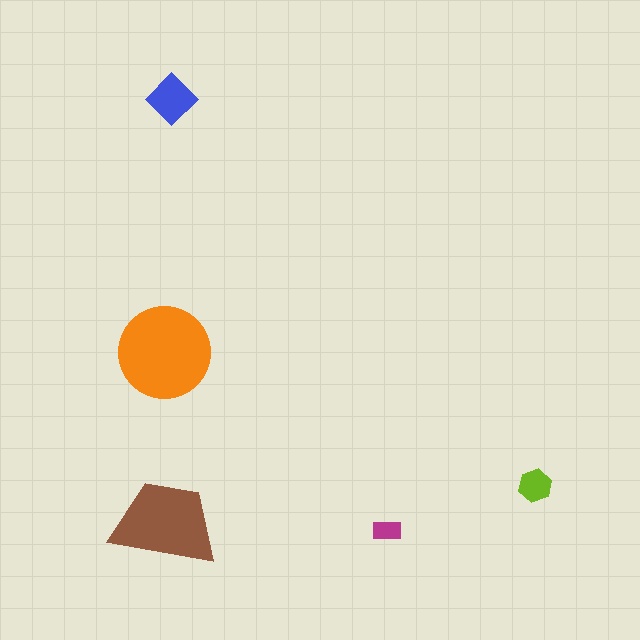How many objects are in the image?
There are 5 objects in the image.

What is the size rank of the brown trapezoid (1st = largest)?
2nd.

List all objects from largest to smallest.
The orange circle, the brown trapezoid, the blue diamond, the lime hexagon, the magenta rectangle.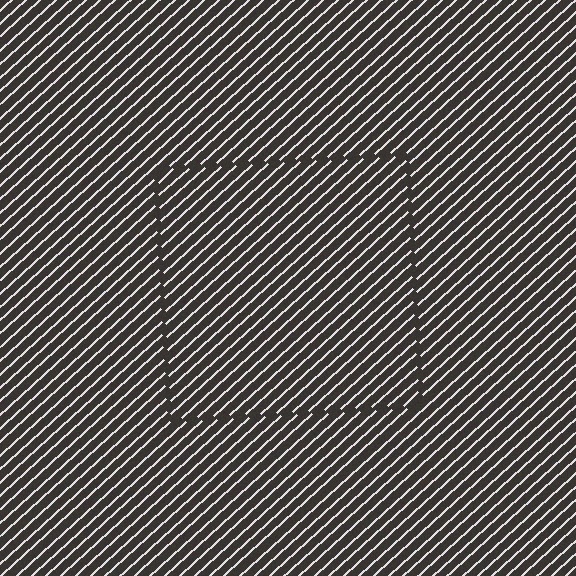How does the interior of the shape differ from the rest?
The interior of the shape contains the same grating, shifted by half a period — the contour is defined by the phase discontinuity where line-ends from the inner and outer gratings abut.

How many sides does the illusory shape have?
4 sides — the line-ends trace a square.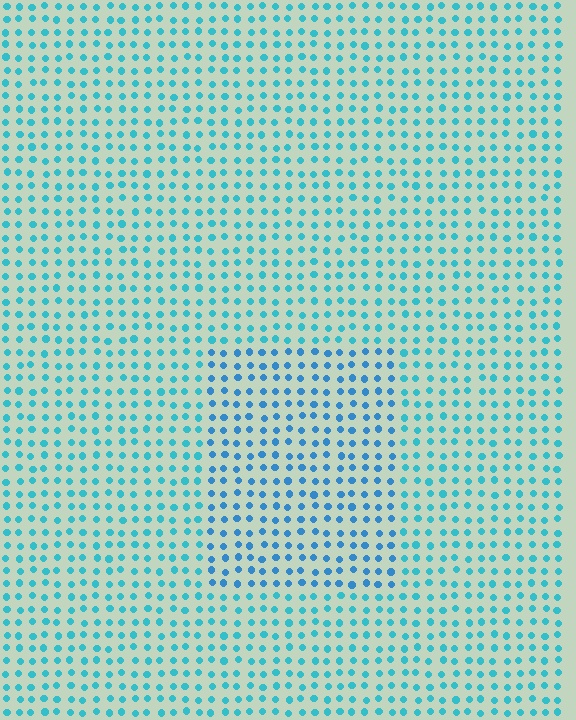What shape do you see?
I see a rectangle.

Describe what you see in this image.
The image is filled with small cyan elements in a uniform arrangement. A rectangle-shaped region is visible where the elements are tinted to a slightly different hue, forming a subtle color boundary.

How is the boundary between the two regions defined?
The boundary is defined purely by a slight shift in hue (about 21 degrees). Spacing, size, and orientation are identical on both sides.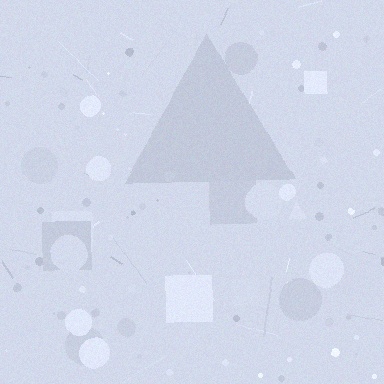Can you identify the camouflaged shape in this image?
The camouflaged shape is a triangle.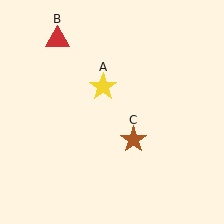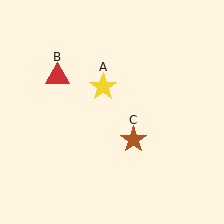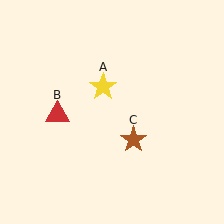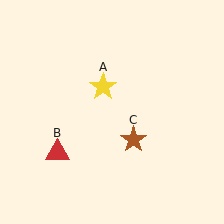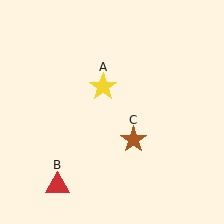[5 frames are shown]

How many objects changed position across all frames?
1 object changed position: red triangle (object B).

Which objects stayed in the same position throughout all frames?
Yellow star (object A) and brown star (object C) remained stationary.